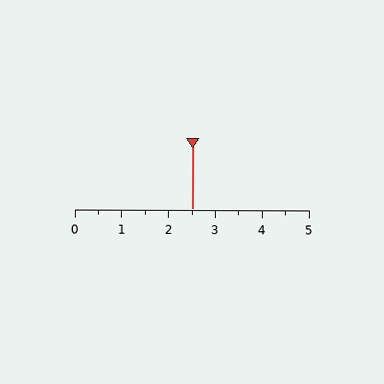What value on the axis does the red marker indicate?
The marker indicates approximately 2.5.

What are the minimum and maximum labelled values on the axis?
The axis runs from 0 to 5.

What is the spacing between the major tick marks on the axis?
The major ticks are spaced 1 apart.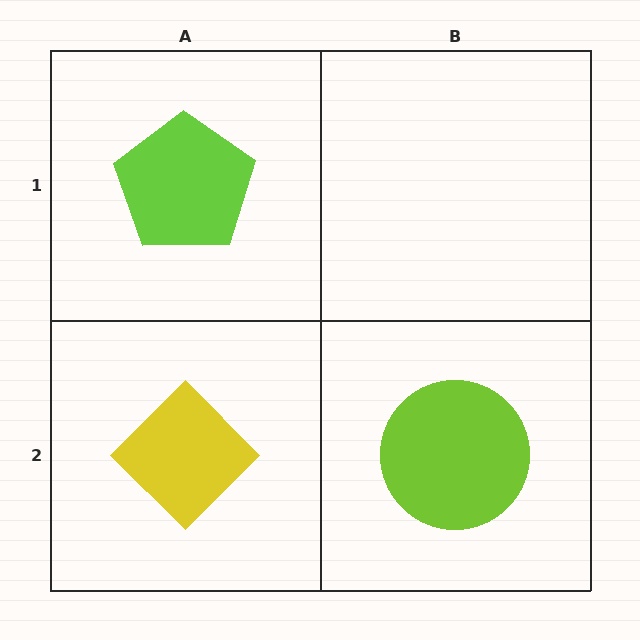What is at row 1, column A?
A lime pentagon.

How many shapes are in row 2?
2 shapes.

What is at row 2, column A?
A yellow diamond.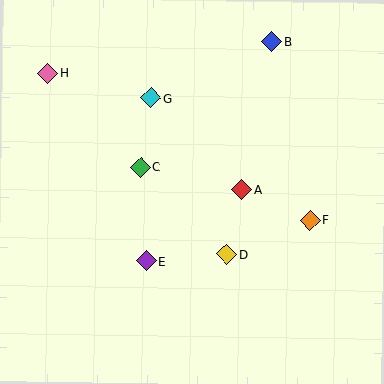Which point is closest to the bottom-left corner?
Point E is closest to the bottom-left corner.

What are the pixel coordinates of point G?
Point G is at (151, 98).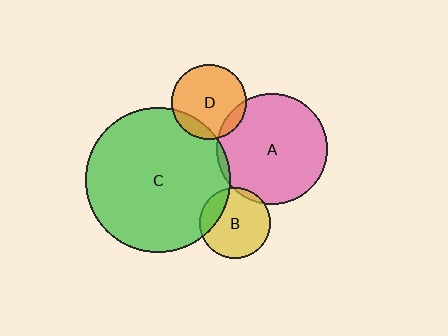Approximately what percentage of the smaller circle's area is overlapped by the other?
Approximately 10%.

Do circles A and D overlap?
Yes.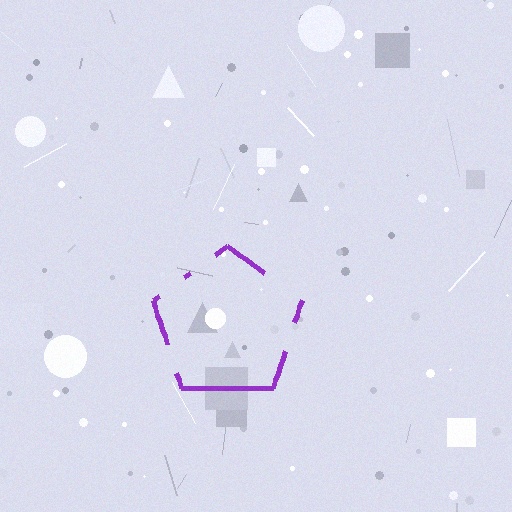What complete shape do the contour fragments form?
The contour fragments form a pentagon.